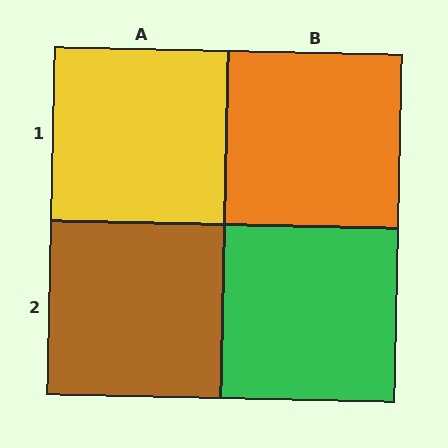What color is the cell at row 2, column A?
Brown.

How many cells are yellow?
1 cell is yellow.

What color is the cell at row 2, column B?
Green.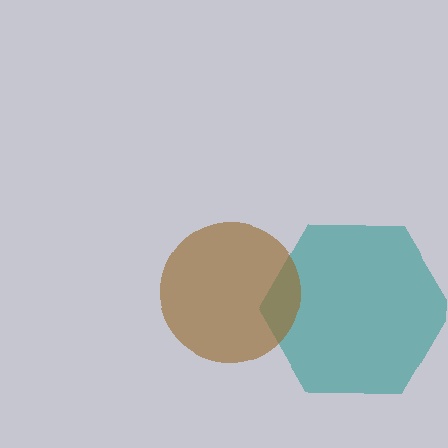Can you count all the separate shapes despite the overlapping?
Yes, there are 2 separate shapes.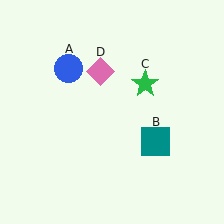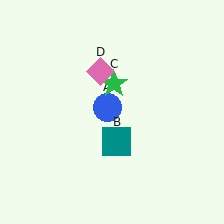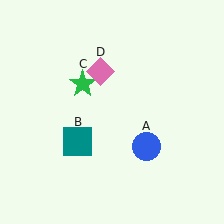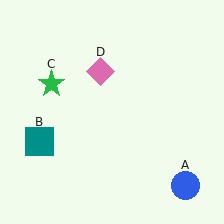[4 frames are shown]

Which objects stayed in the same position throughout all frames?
Pink diamond (object D) remained stationary.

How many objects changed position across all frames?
3 objects changed position: blue circle (object A), teal square (object B), green star (object C).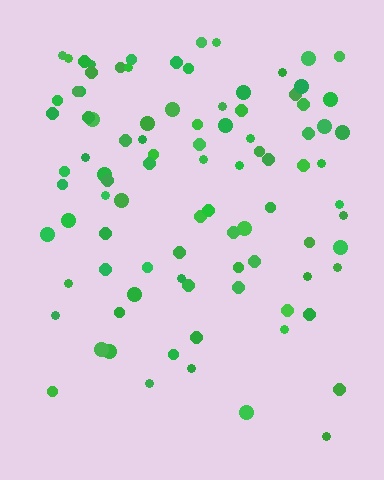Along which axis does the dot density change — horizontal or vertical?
Vertical.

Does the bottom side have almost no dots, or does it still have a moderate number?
Still a moderate number, just noticeably fewer than the top.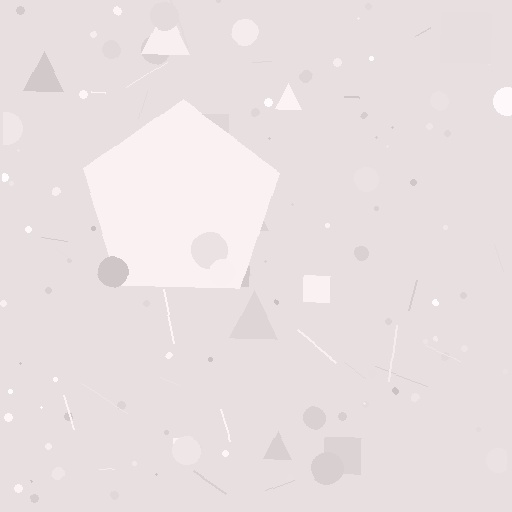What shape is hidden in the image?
A pentagon is hidden in the image.